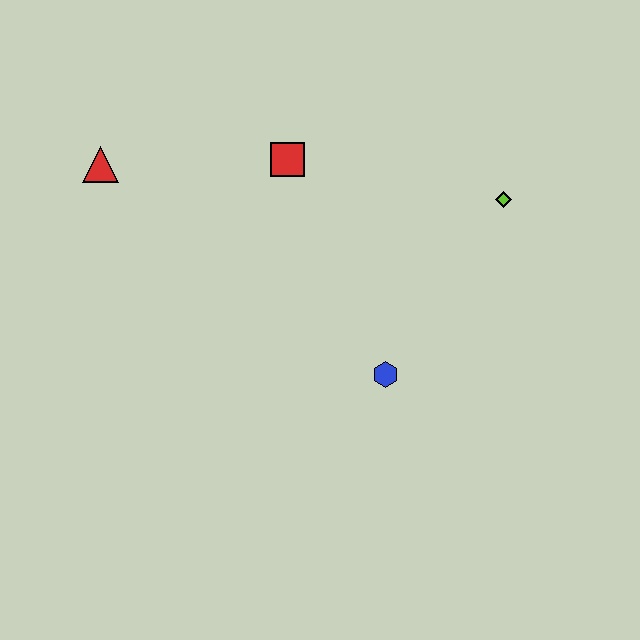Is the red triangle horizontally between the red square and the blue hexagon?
No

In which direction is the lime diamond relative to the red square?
The lime diamond is to the right of the red square.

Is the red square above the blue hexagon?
Yes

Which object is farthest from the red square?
The blue hexagon is farthest from the red square.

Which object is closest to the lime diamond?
The blue hexagon is closest to the lime diamond.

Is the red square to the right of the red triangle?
Yes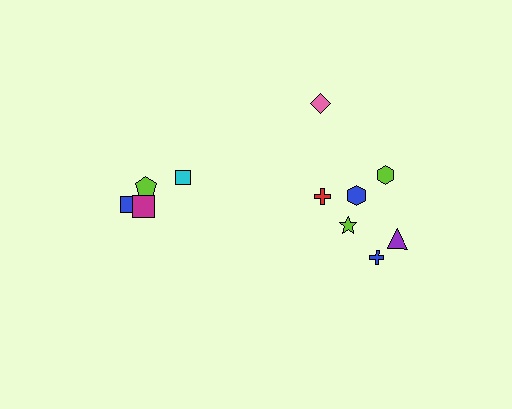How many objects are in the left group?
There are 4 objects.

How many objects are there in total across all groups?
There are 11 objects.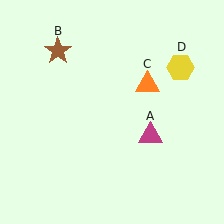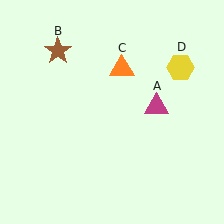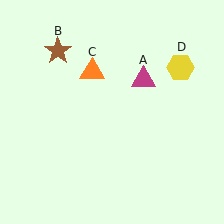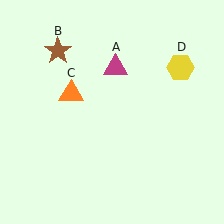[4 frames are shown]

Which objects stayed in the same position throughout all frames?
Brown star (object B) and yellow hexagon (object D) remained stationary.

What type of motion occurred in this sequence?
The magenta triangle (object A), orange triangle (object C) rotated counterclockwise around the center of the scene.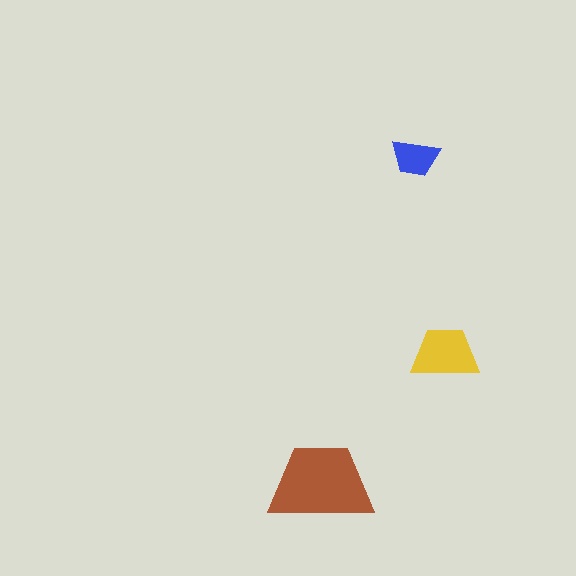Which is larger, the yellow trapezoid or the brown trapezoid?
The brown one.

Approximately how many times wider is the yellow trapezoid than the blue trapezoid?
About 1.5 times wider.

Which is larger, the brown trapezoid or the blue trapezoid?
The brown one.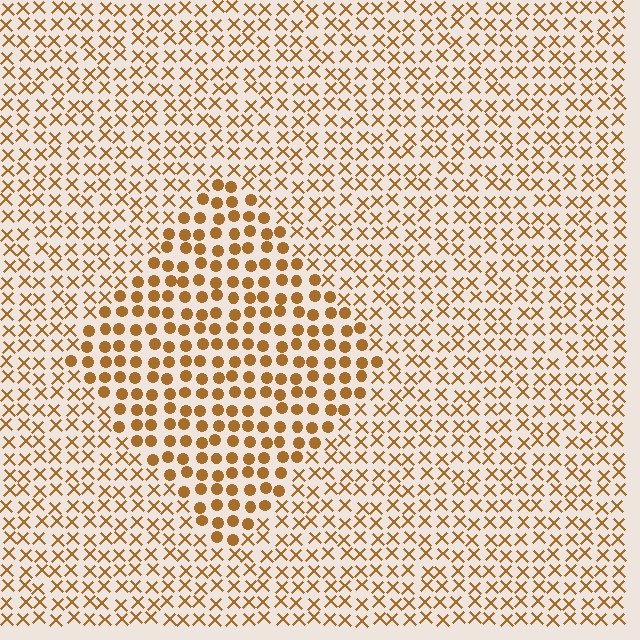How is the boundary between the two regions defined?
The boundary is defined by a change in element shape: circles inside vs. X marks outside. All elements share the same color and spacing.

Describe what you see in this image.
The image is filled with small brown elements arranged in a uniform grid. A diamond-shaped region contains circles, while the surrounding area contains X marks. The boundary is defined purely by the change in element shape.